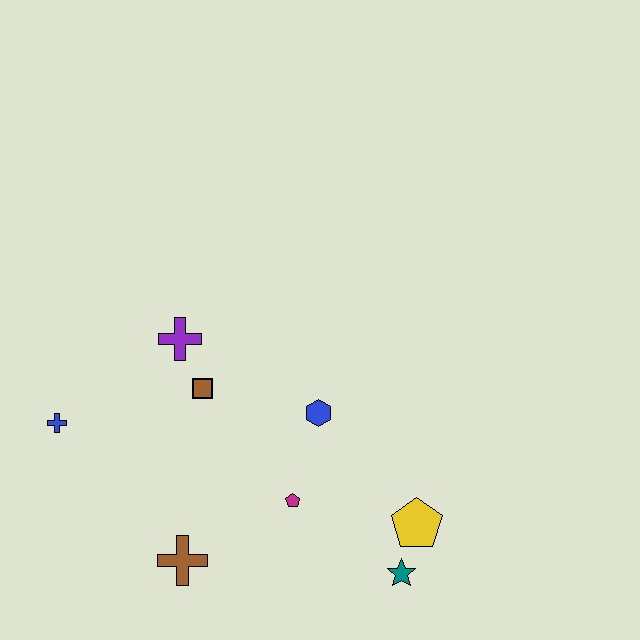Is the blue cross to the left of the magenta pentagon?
Yes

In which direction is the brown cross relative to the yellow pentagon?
The brown cross is to the left of the yellow pentagon.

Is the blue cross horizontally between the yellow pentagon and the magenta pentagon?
No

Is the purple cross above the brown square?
Yes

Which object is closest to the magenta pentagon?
The blue hexagon is closest to the magenta pentagon.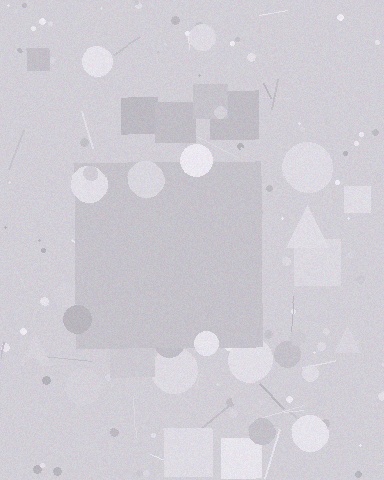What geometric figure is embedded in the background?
A square is embedded in the background.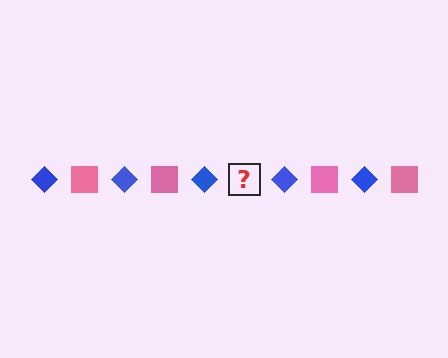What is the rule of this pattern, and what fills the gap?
The rule is that the pattern alternates between blue diamond and pink square. The gap should be filled with a pink square.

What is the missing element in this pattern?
The missing element is a pink square.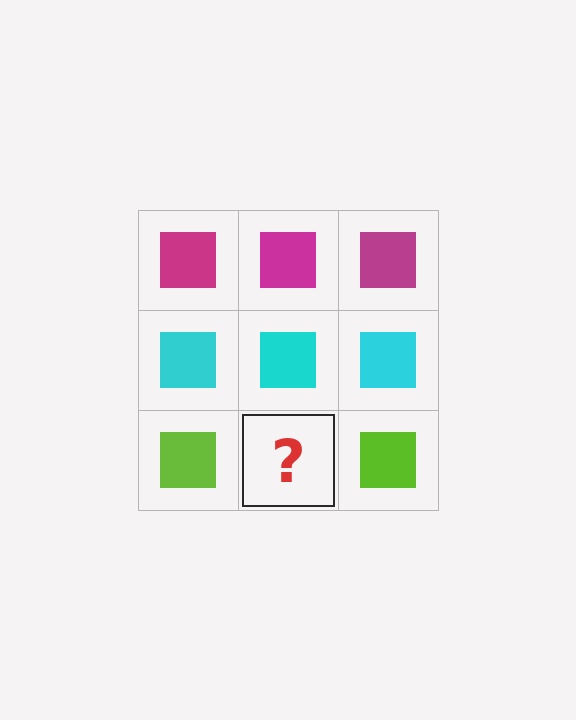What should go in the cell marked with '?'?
The missing cell should contain a lime square.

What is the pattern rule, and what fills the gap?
The rule is that each row has a consistent color. The gap should be filled with a lime square.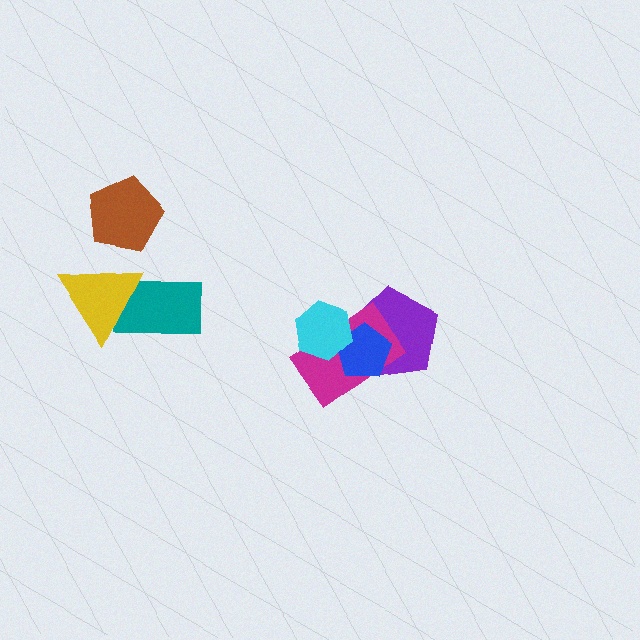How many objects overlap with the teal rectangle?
1 object overlaps with the teal rectangle.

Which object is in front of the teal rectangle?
The yellow triangle is in front of the teal rectangle.